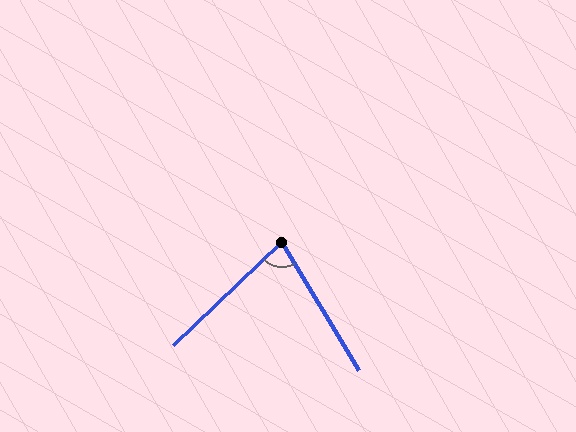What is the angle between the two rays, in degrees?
Approximately 77 degrees.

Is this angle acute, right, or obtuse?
It is acute.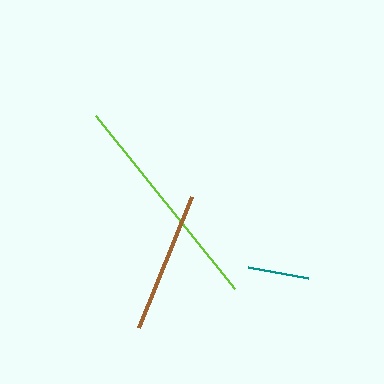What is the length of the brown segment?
The brown segment is approximately 142 pixels long.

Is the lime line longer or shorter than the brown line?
The lime line is longer than the brown line.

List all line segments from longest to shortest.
From longest to shortest: lime, brown, teal.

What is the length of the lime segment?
The lime segment is approximately 221 pixels long.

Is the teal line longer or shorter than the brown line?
The brown line is longer than the teal line.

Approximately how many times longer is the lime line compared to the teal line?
The lime line is approximately 3.7 times the length of the teal line.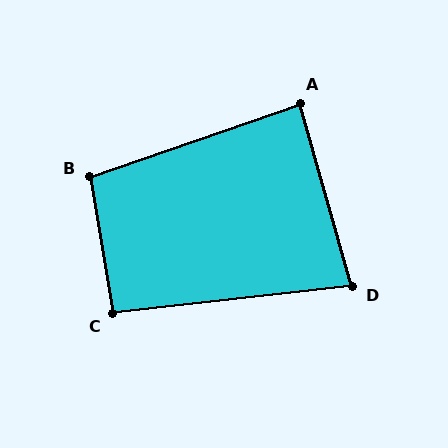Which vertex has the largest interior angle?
B, at approximately 99 degrees.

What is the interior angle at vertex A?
Approximately 87 degrees (approximately right).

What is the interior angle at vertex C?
Approximately 93 degrees (approximately right).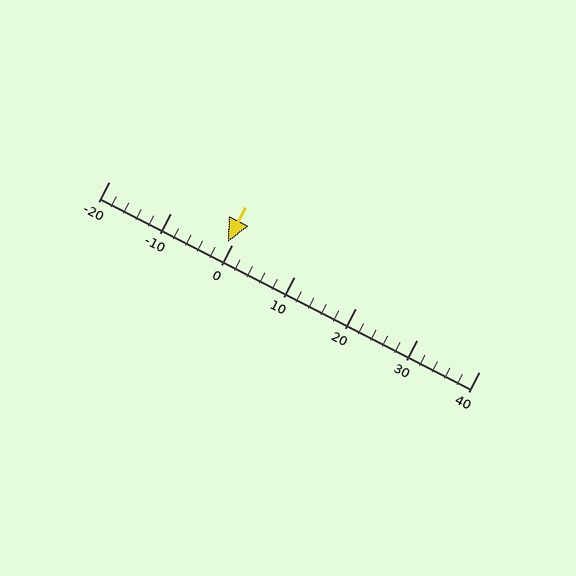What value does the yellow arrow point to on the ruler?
The yellow arrow points to approximately -1.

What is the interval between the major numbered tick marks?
The major tick marks are spaced 10 units apart.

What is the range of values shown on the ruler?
The ruler shows values from -20 to 40.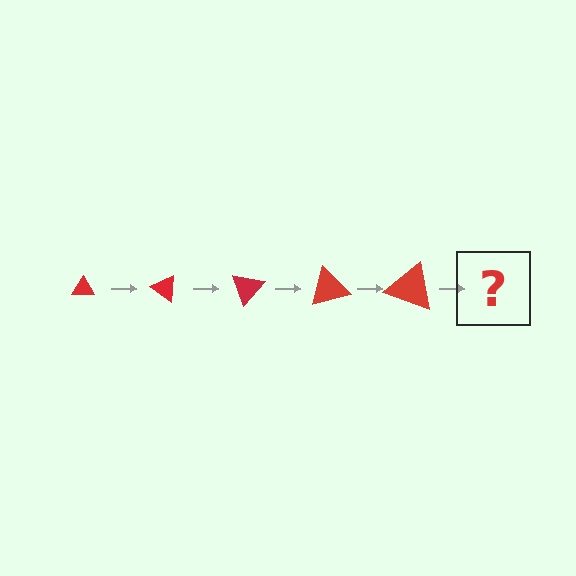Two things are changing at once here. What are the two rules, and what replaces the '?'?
The two rules are that the triangle grows larger each step and it rotates 35 degrees each step. The '?' should be a triangle, larger than the previous one and rotated 175 degrees from the start.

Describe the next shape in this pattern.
It should be a triangle, larger than the previous one and rotated 175 degrees from the start.